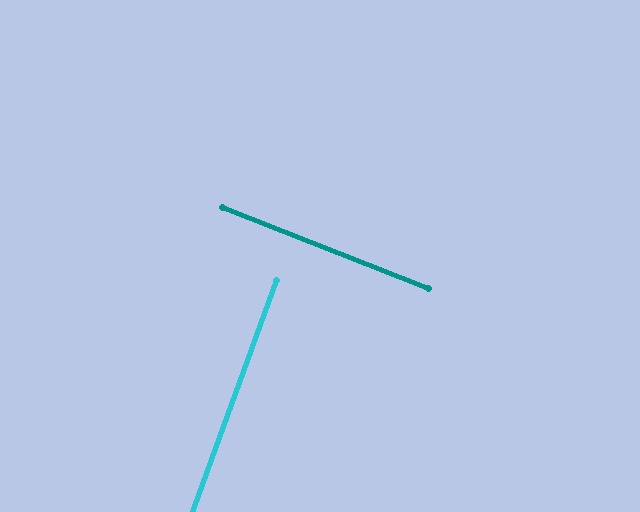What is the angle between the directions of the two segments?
Approximately 88 degrees.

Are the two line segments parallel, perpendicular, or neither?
Perpendicular — they meet at approximately 88°.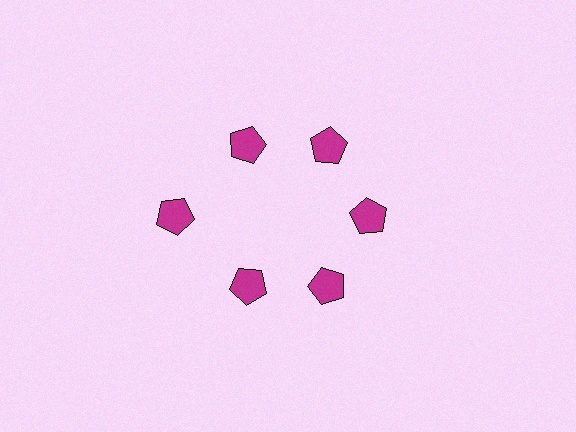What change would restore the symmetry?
The symmetry would be restored by moving it inward, back onto the ring so that all 6 pentagons sit at equal angles and equal distance from the center.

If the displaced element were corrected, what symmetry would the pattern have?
It would have 6-fold rotational symmetry — the pattern would map onto itself every 60 degrees.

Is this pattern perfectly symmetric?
No. The 6 magenta pentagons are arranged in a ring, but one element near the 9 o'clock position is pushed outward from the center, breaking the 6-fold rotational symmetry.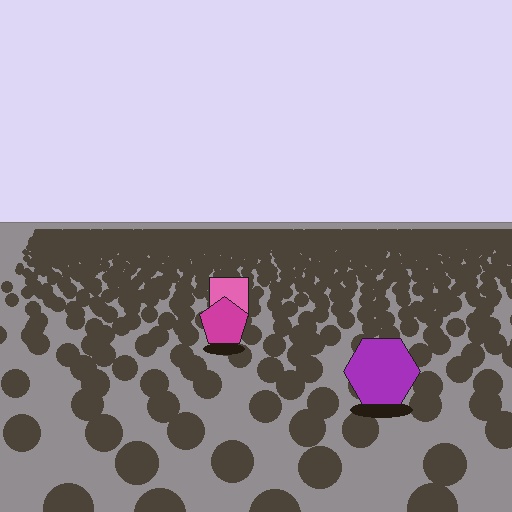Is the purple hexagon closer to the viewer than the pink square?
Yes. The purple hexagon is closer — you can tell from the texture gradient: the ground texture is coarser near it.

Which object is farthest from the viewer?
The pink square is farthest from the viewer. It appears smaller and the ground texture around it is denser.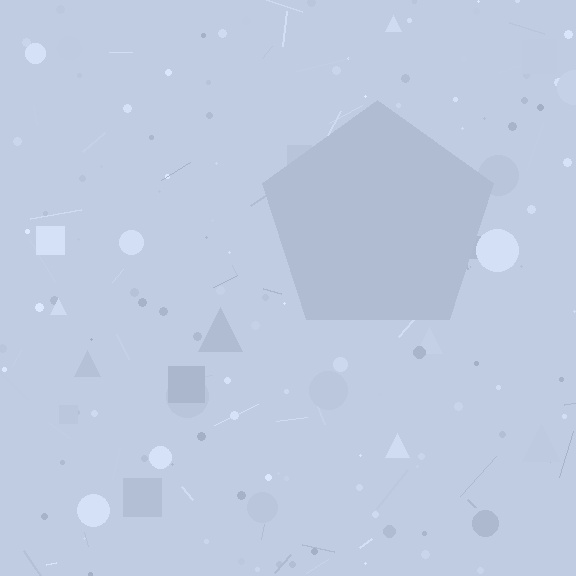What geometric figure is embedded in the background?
A pentagon is embedded in the background.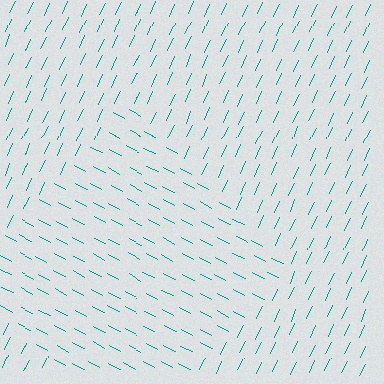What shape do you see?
I see a diamond.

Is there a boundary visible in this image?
Yes, there is a texture boundary formed by a change in line orientation.